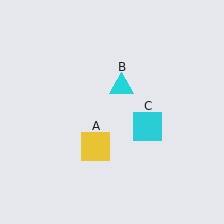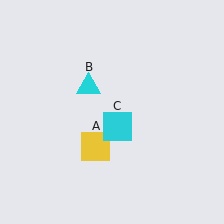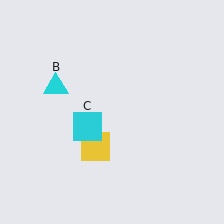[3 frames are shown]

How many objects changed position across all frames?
2 objects changed position: cyan triangle (object B), cyan square (object C).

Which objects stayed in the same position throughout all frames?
Yellow square (object A) remained stationary.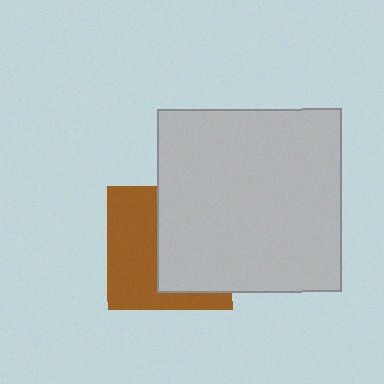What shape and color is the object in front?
The object in front is a light gray square.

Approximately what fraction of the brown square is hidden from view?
Roughly 52% of the brown square is hidden behind the light gray square.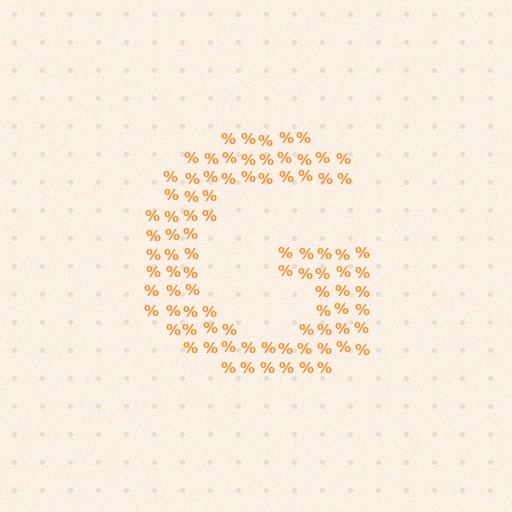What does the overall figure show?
The overall figure shows the letter G.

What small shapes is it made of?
It is made of small percent signs.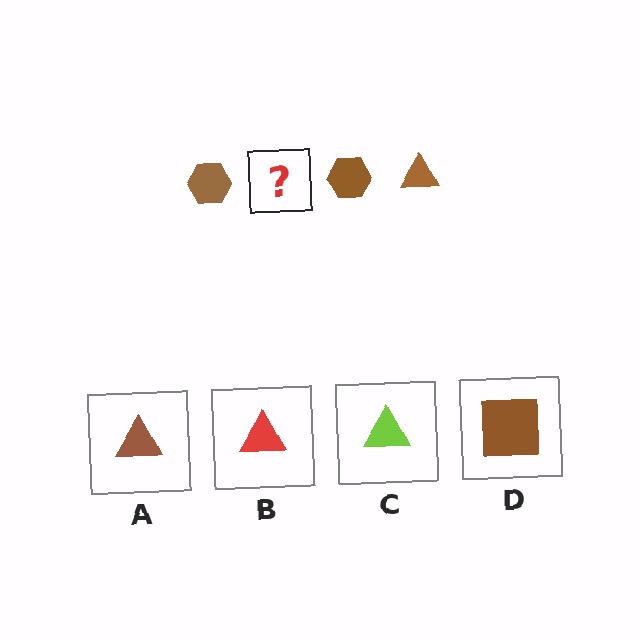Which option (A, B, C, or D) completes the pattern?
A.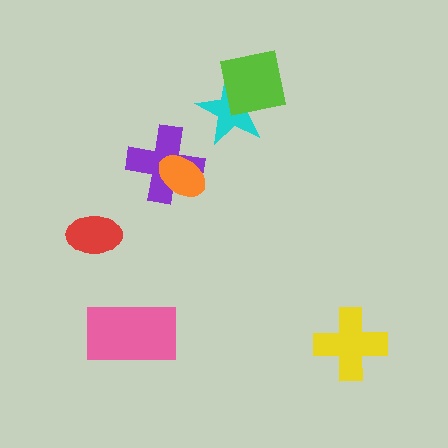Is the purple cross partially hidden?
Yes, it is partially covered by another shape.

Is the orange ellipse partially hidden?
No, no other shape covers it.